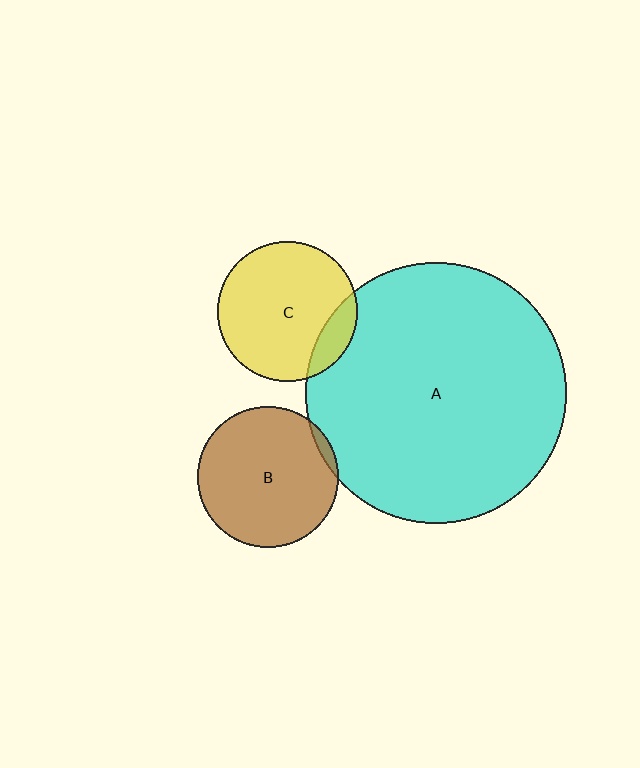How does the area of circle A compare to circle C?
Approximately 3.5 times.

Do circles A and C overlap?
Yes.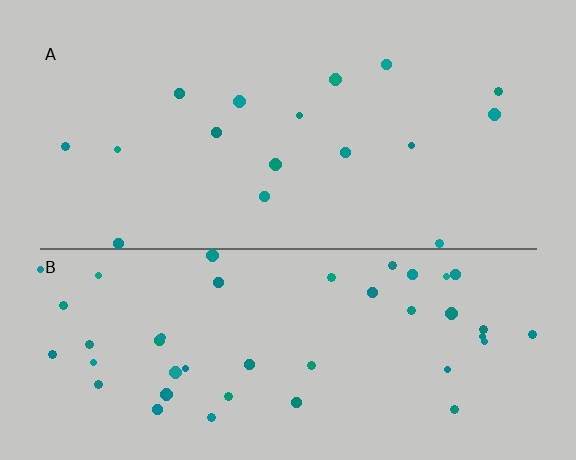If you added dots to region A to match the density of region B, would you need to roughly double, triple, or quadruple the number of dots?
Approximately triple.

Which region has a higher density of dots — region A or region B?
B (the bottom).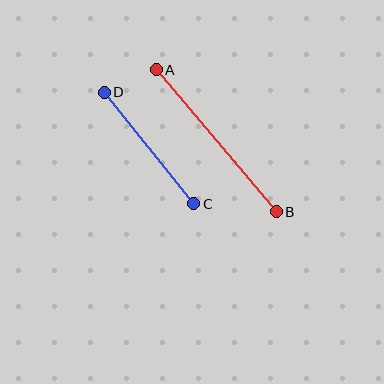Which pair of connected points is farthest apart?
Points A and B are farthest apart.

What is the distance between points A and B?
The distance is approximately 186 pixels.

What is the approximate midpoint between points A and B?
The midpoint is at approximately (216, 141) pixels.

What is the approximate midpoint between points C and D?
The midpoint is at approximately (149, 148) pixels.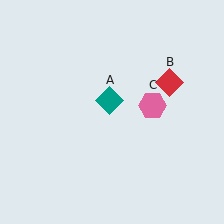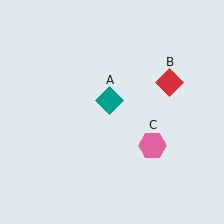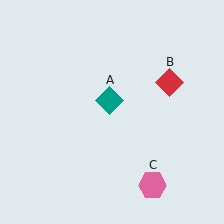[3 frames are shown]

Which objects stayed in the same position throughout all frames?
Teal diamond (object A) and red diamond (object B) remained stationary.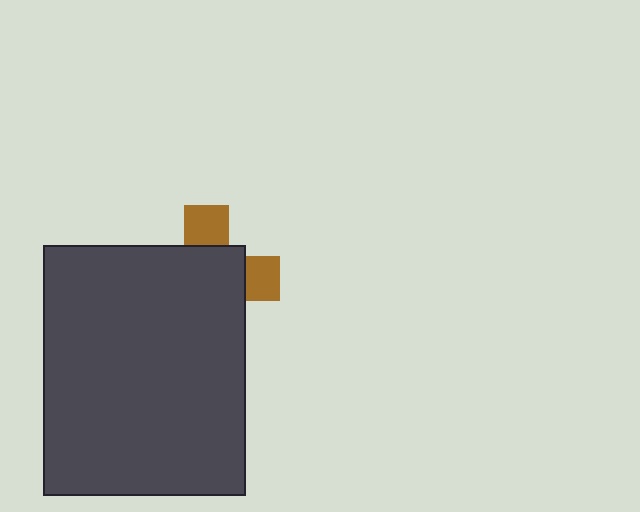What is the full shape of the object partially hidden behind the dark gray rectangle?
The partially hidden object is a brown cross.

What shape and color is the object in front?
The object in front is a dark gray rectangle.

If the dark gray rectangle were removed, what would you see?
You would see the complete brown cross.